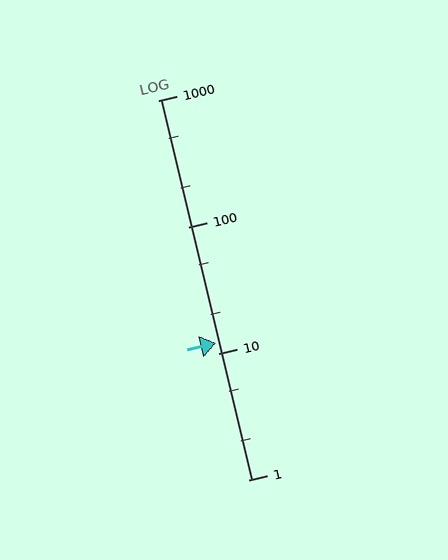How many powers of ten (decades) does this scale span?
The scale spans 3 decades, from 1 to 1000.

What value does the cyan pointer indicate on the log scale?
The pointer indicates approximately 12.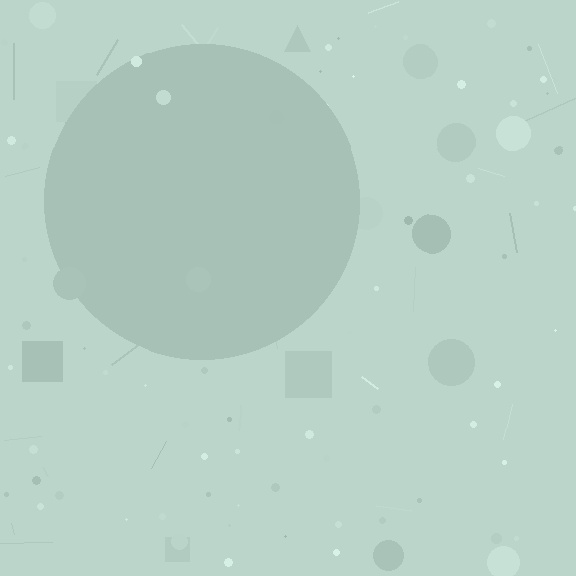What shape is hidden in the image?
A circle is hidden in the image.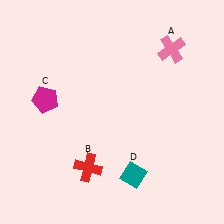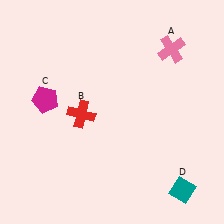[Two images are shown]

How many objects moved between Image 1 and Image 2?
2 objects moved between the two images.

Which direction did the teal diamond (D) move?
The teal diamond (D) moved right.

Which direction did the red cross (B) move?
The red cross (B) moved up.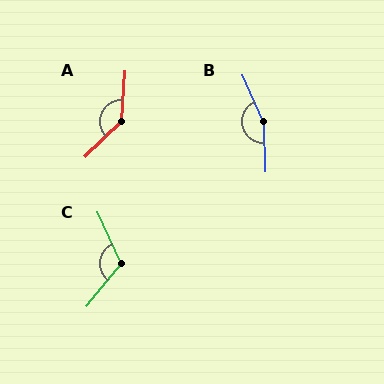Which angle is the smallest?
C, at approximately 116 degrees.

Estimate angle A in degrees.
Approximately 138 degrees.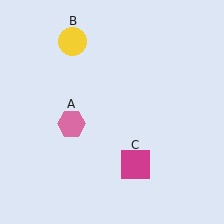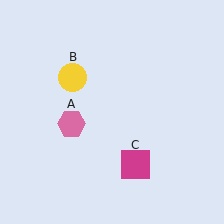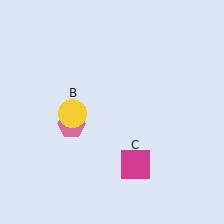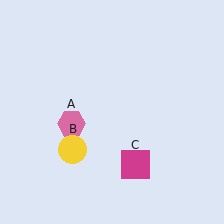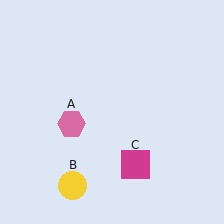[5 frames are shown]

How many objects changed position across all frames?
1 object changed position: yellow circle (object B).